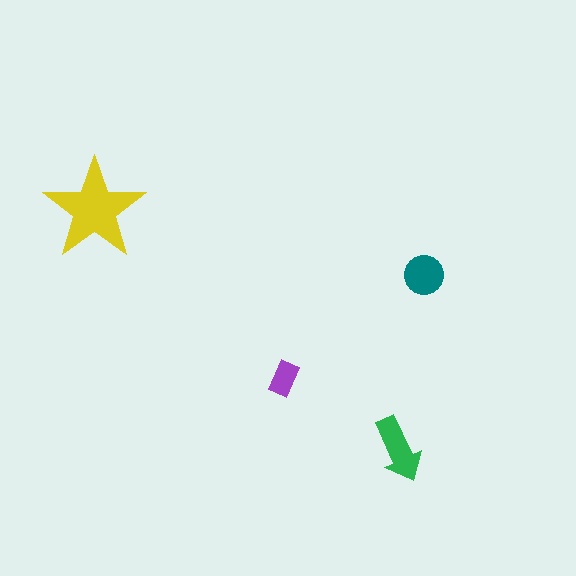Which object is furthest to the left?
The yellow star is leftmost.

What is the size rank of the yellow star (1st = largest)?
1st.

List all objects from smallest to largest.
The purple rectangle, the teal circle, the green arrow, the yellow star.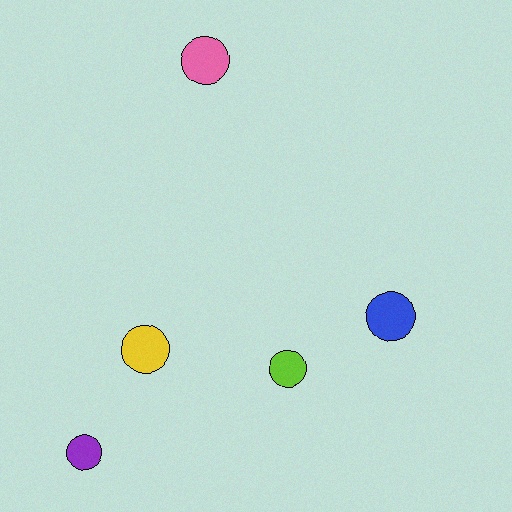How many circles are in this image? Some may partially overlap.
There are 5 circles.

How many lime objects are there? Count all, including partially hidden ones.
There is 1 lime object.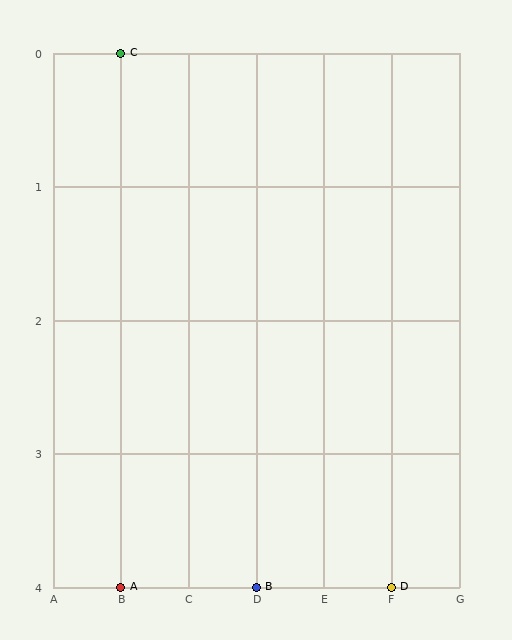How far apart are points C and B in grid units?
Points C and B are 2 columns and 4 rows apart (about 4.5 grid units diagonally).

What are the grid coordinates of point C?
Point C is at grid coordinates (B, 0).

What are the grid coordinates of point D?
Point D is at grid coordinates (F, 4).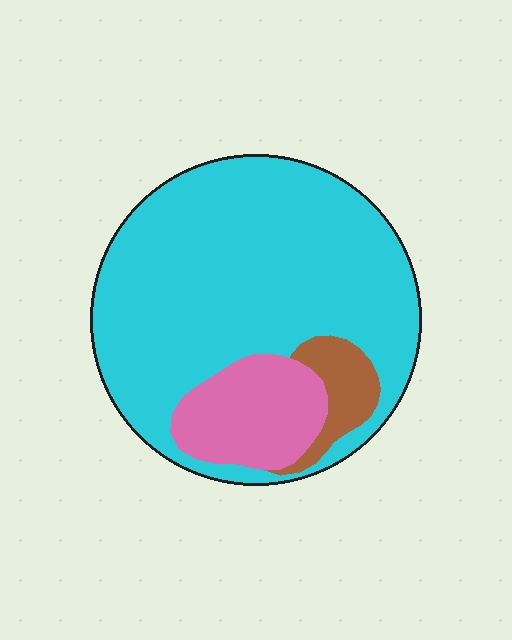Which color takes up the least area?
Brown, at roughly 5%.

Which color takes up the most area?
Cyan, at roughly 75%.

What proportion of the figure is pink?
Pink takes up less than a sixth of the figure.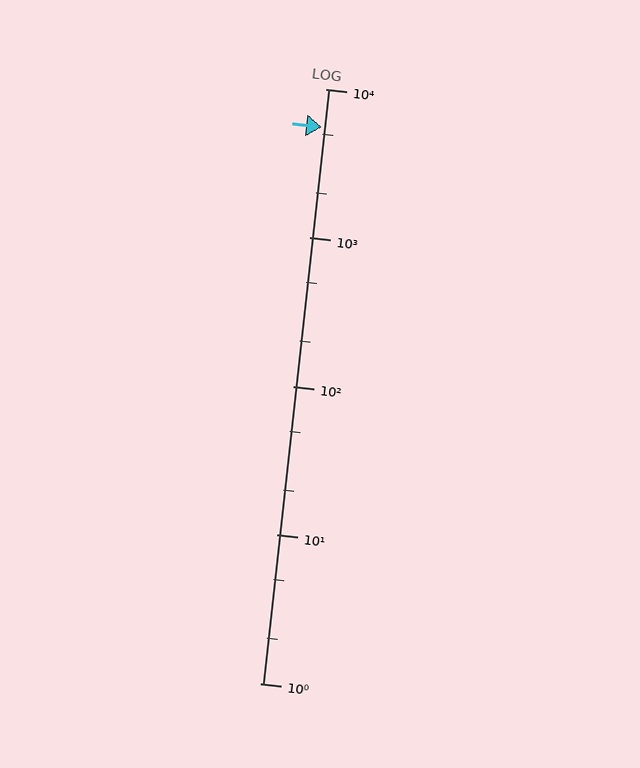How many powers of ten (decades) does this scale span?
The scale spans 4 decades, from 1 to 10000.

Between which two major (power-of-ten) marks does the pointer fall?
The pointer is between 1000 and 10000.